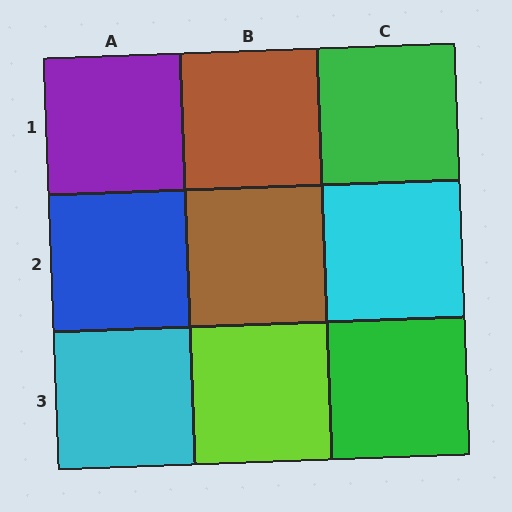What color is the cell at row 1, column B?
Brown.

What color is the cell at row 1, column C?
Green.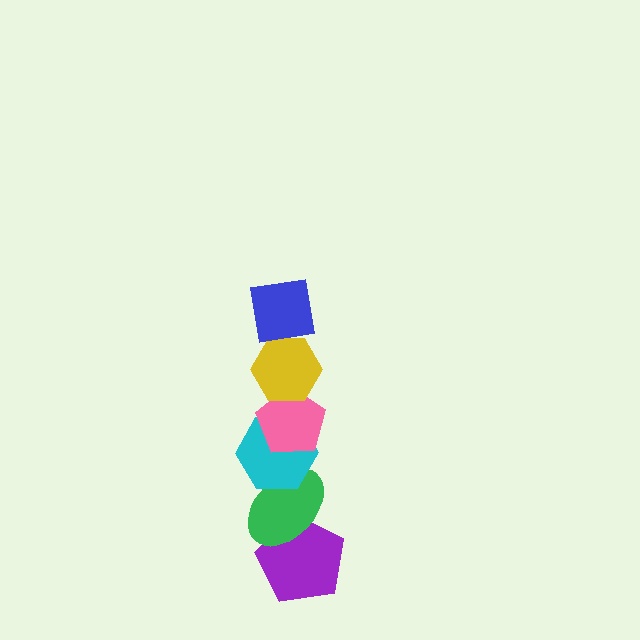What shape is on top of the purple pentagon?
The green ellipse is on top of the purple pentagon.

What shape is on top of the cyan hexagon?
The pink pentagon is on top of the cyan hexagon.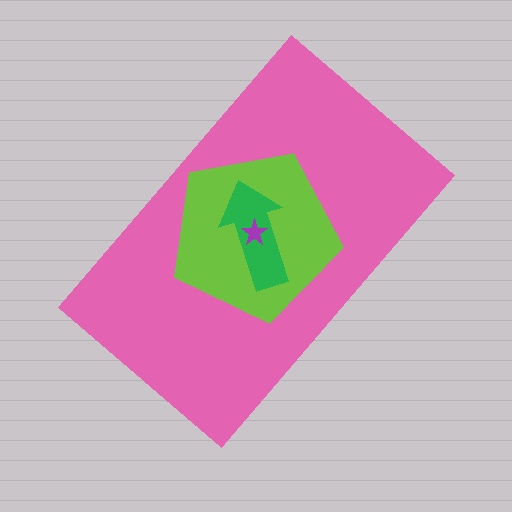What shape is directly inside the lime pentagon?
The green arrow.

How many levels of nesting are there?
4.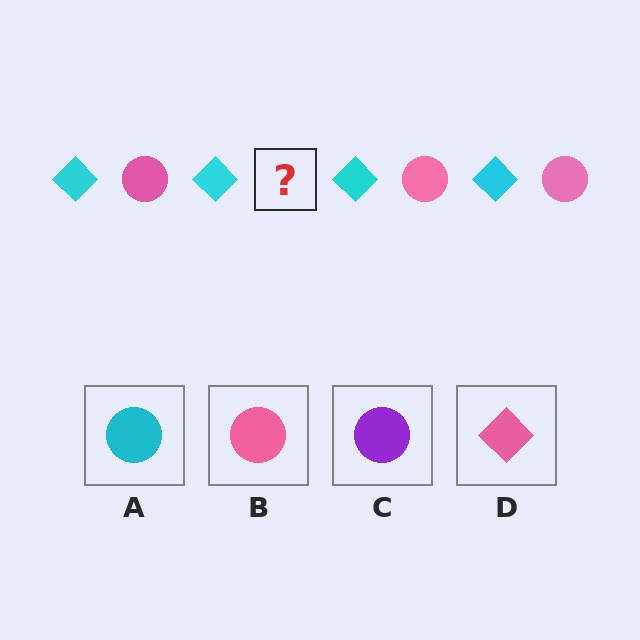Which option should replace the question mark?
Option B.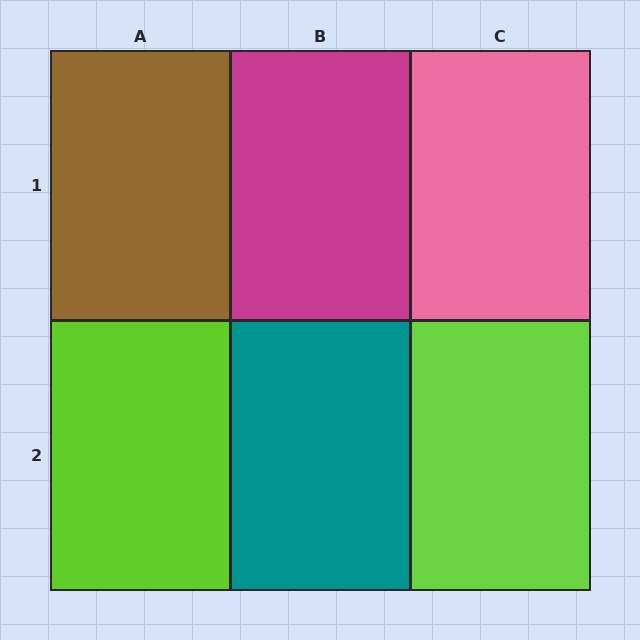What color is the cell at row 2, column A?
Lime.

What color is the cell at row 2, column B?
Teal.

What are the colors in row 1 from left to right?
Brown, magenta, pink.